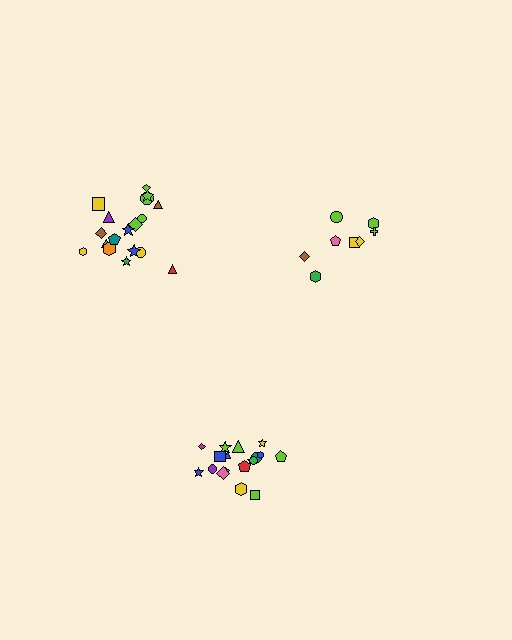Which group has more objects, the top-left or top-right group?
The top-left group.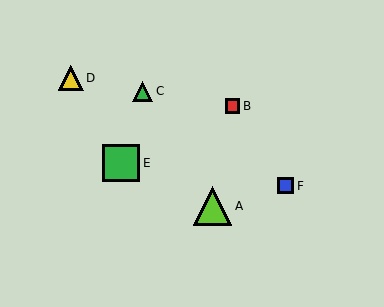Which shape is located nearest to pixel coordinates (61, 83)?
The yellow triangle (labeled D) at (71, 78) is nearest to that location.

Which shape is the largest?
The lime triangle (labeled A) is the largest.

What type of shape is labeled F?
Shape F is a blue square.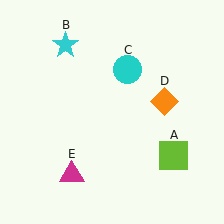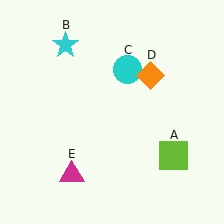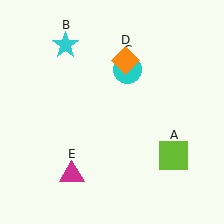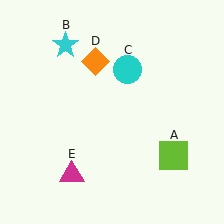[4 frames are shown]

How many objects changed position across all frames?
1 object changed position: orange diamond (object D).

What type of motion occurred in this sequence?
The orange diamond (object D) rotated counterclockwise around the center of the scene.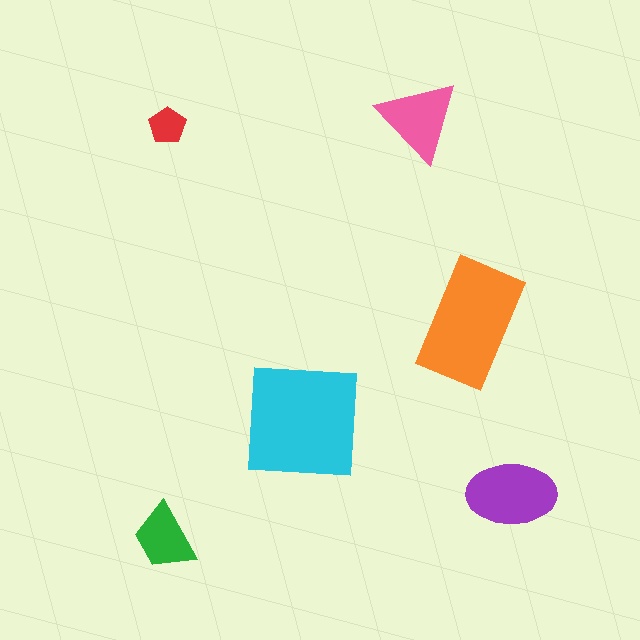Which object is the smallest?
The red pentagon.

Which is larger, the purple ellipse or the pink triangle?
The purple ellipse.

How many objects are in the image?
There are 6 objects in the image.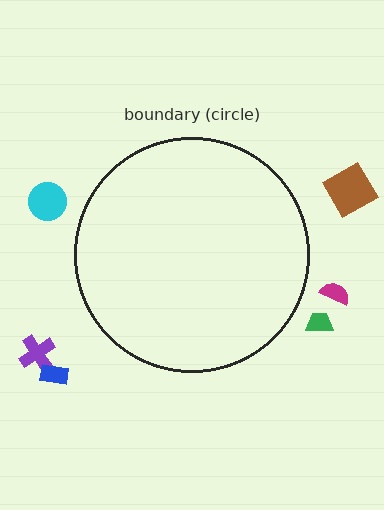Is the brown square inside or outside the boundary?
Outside.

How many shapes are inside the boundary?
0 inside, 6 outside.